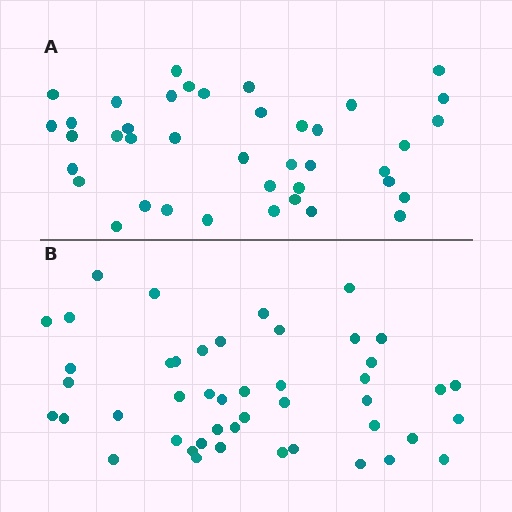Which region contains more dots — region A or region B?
Region B (the bottom region) has more dots.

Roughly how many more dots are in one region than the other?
Region B has about 6 more dots than region A.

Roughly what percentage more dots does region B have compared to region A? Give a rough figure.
About 15% more.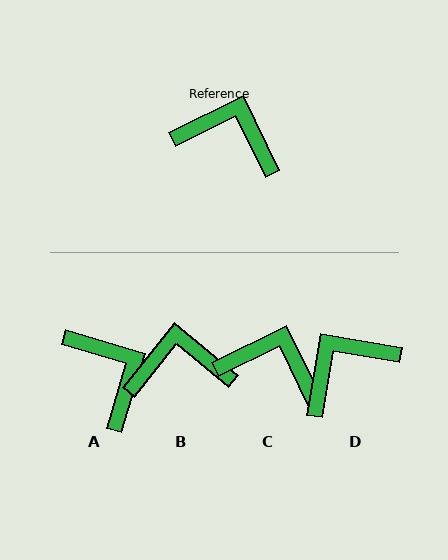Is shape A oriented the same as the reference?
No, it is off by about 43 degrees.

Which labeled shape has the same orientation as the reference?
C.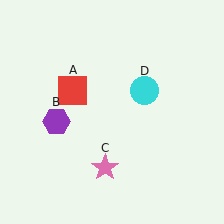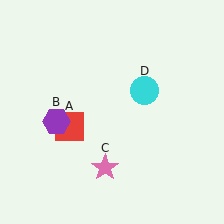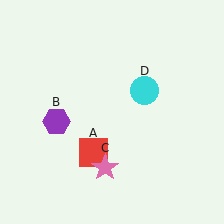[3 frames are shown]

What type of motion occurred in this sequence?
The red square (object A) rotated counterclockwise around the center of the scene.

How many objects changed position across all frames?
1 object changed position: red square (object A).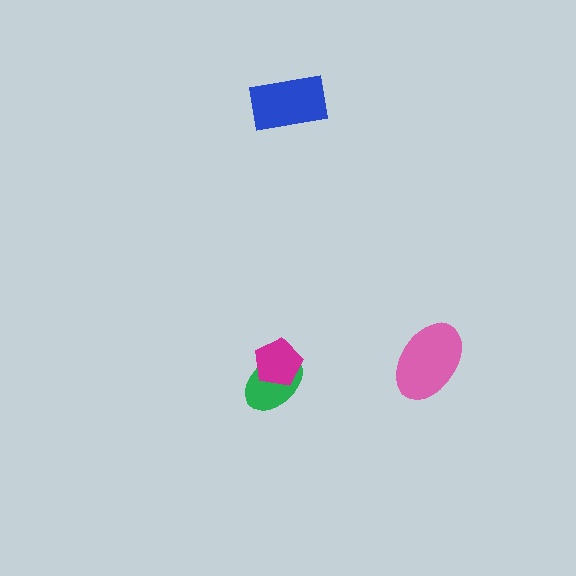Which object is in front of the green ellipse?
The magenta pentagon is in front of the green ellipse.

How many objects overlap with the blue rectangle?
0 objects overlap with the blue rectangle.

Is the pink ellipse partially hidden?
No, no other shape covers it.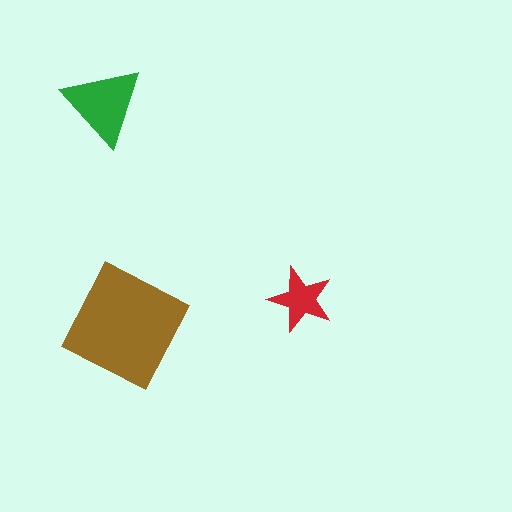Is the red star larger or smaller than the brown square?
Smaller.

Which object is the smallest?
The red star.